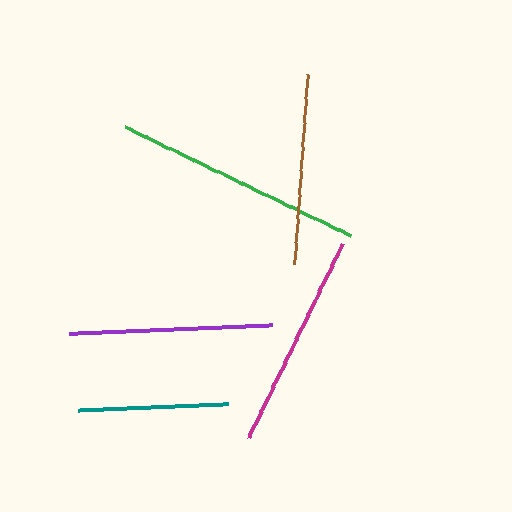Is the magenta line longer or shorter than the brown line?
The magenta line is longer than the brown line.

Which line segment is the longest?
The green line is the longest at approximately 250 pixels.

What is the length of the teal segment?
The teal segment is approximately 150 pixels long.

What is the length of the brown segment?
The brown segment is approximately 192 pixels long.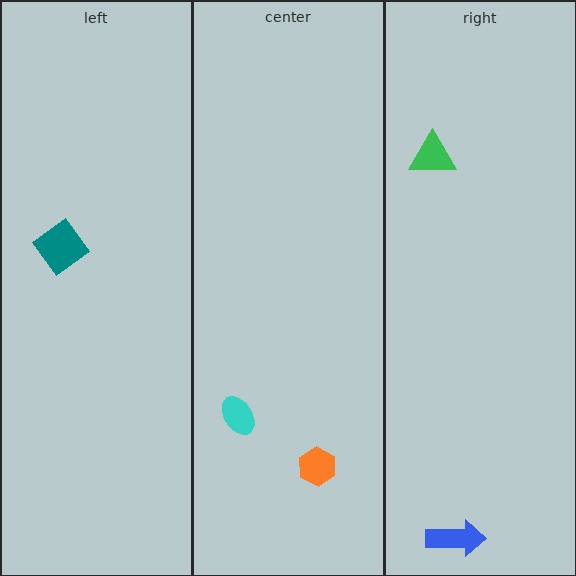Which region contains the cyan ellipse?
The center region.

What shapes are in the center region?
The cyan ellipse, the orange hexagon.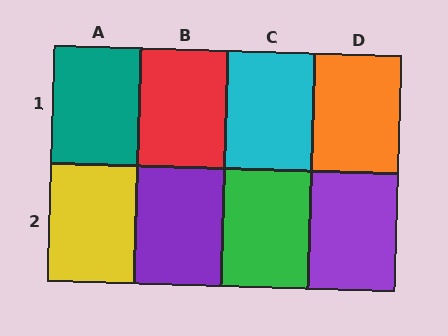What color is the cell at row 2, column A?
Yellow.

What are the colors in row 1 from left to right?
Teal, red, cyan, orange.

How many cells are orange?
1 cell is orange.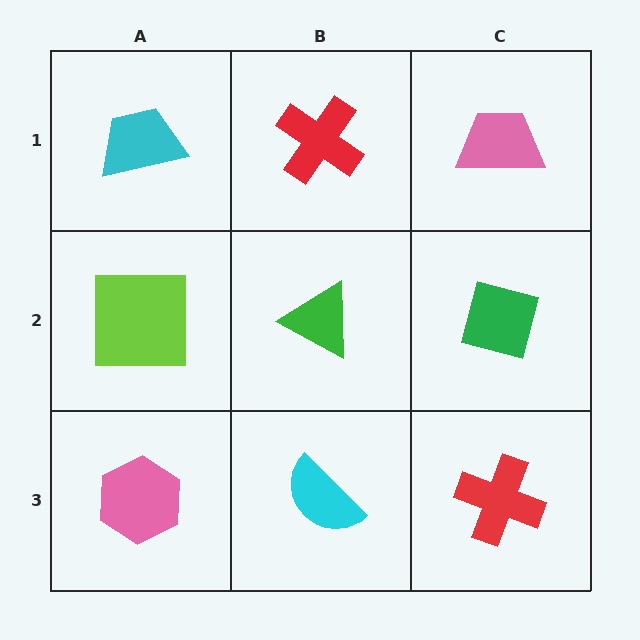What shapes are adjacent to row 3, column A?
A lime square (row 2, column A), a cyan semicircle (row 3, column B).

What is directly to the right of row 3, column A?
A cyan semicircle.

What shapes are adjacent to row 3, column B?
A green triangle (row 2, column B), a pink hexagon (row 3, column A), a red cross (row 3, column C).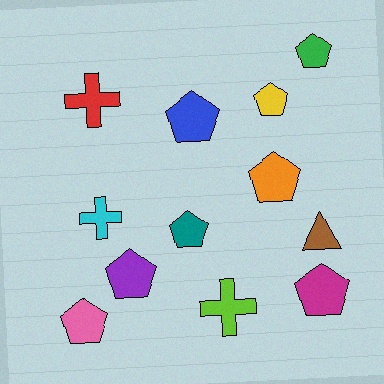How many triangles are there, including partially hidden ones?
There is 1 triangle.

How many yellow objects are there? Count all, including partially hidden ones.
There is 1 yellow object.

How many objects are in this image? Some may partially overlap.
There are 12 objects.